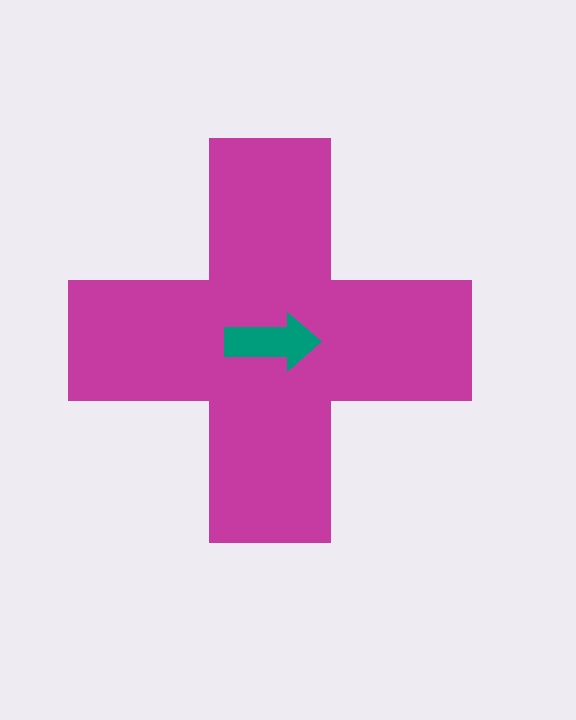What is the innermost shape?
The teal arrow.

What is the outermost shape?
The magenta cross.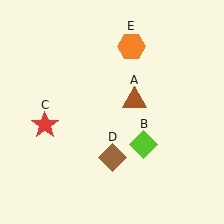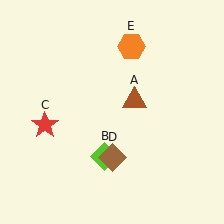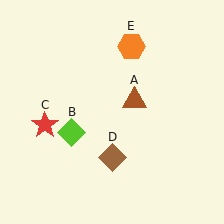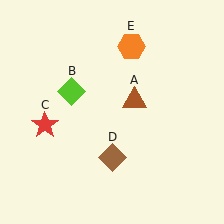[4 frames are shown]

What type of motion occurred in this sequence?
The lime diamond (object B) rotated clockwise around the center of the scene.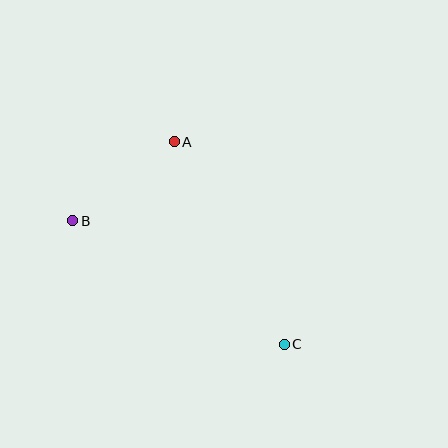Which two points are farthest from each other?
Points B and C are farthest from each other.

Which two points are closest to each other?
Points A and B are closest to each other.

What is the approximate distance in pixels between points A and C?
The distance between A and C is approximately 230 pixels.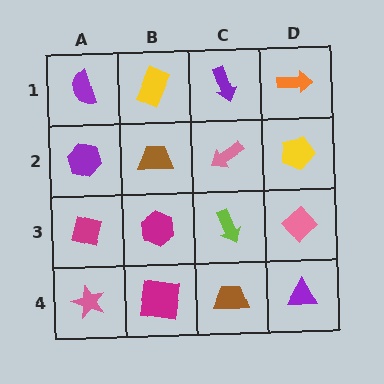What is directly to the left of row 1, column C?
A yellow rectangle.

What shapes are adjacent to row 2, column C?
A purple arrow (row 1, column C), a lime arrow (row 3, column C), a brown trapezoid (row 2, column B), a yellow pentagon (row 2, column D).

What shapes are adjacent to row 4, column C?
A lime arrow (row 3, column C), a magenta square (row 4, column B), a purple triangle (row 4, column D).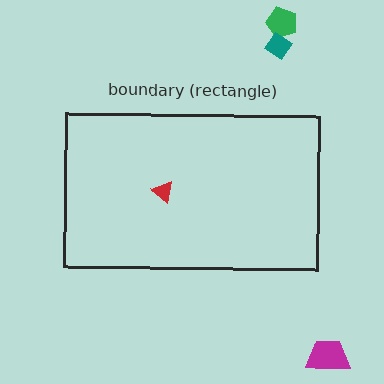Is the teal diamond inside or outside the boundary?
Outside.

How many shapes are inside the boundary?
1 inside, 3 outside.